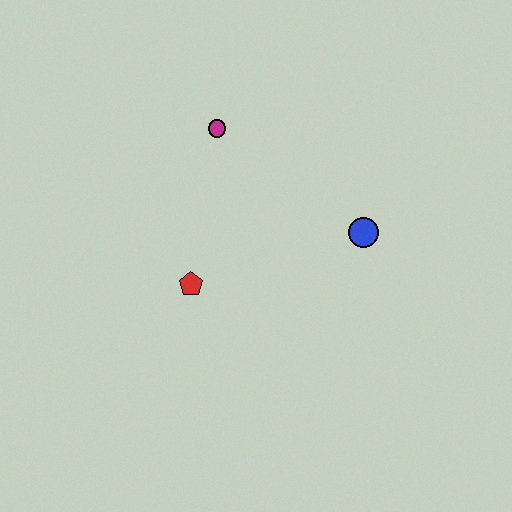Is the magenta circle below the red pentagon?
No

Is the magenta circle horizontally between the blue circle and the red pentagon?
Yes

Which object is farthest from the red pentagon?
The blue circle is farthest from the red pentagon.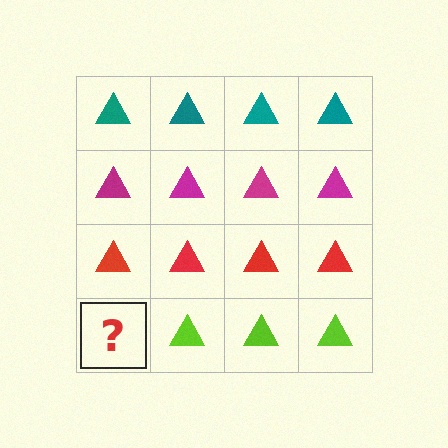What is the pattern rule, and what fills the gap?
The rule is that each row has a consistent color. The gap should be filled with a lime triangle.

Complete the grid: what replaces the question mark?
The question mark should be replaced with a lime triangle.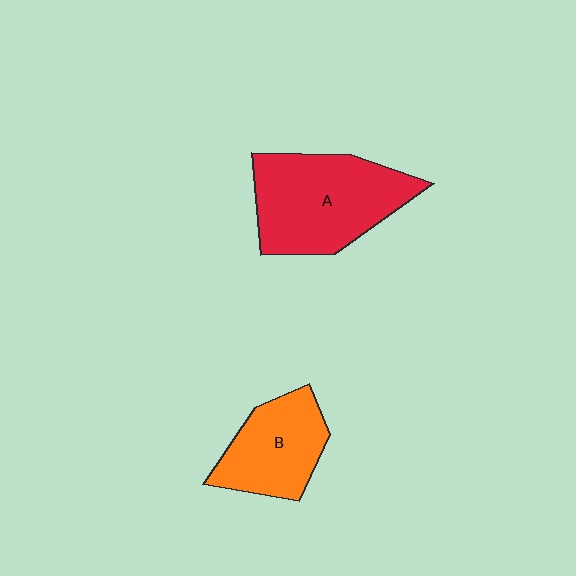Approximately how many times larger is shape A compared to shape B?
Approximately 1.5 times.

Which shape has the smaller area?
Shape B (orange).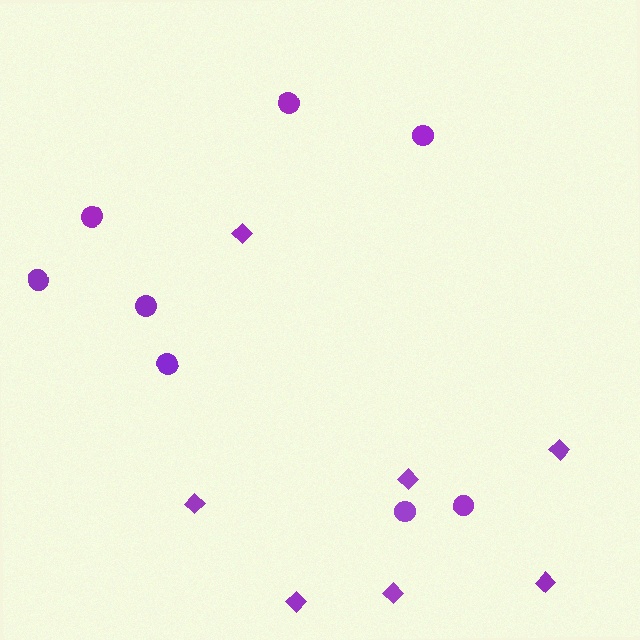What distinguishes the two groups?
There are 2 groups: one group of diamonds (7) and one group of circles (8).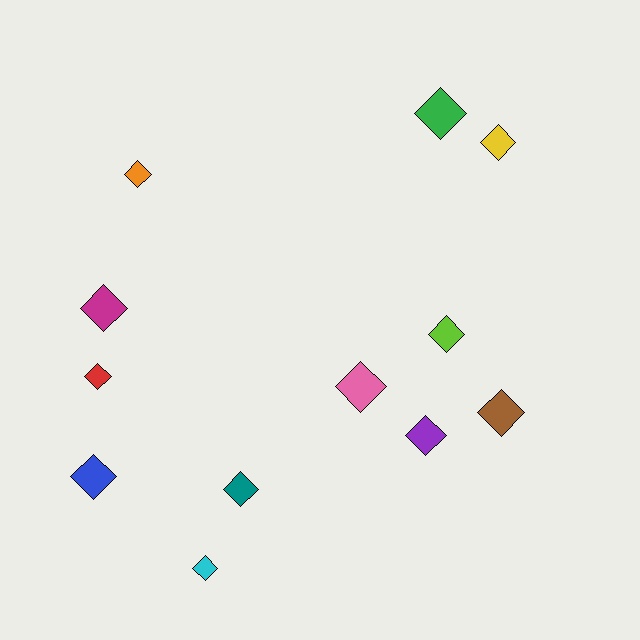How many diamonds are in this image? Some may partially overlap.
There are 12 diamonds.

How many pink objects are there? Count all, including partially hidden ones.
There is 1 pink object.